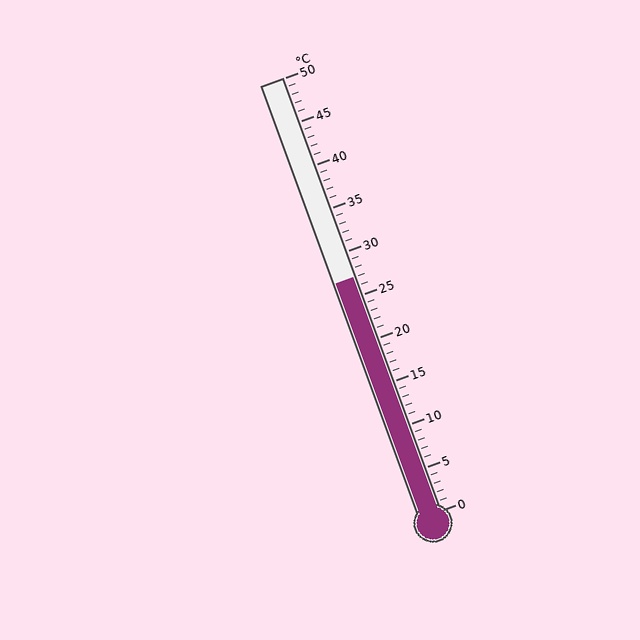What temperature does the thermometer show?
The thermometer shows approximately 27°C.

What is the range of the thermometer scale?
The thermometer scale ranges from 0°C to 50°C.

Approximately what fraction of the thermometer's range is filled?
The thermometer is filled to approximately 55% of its range.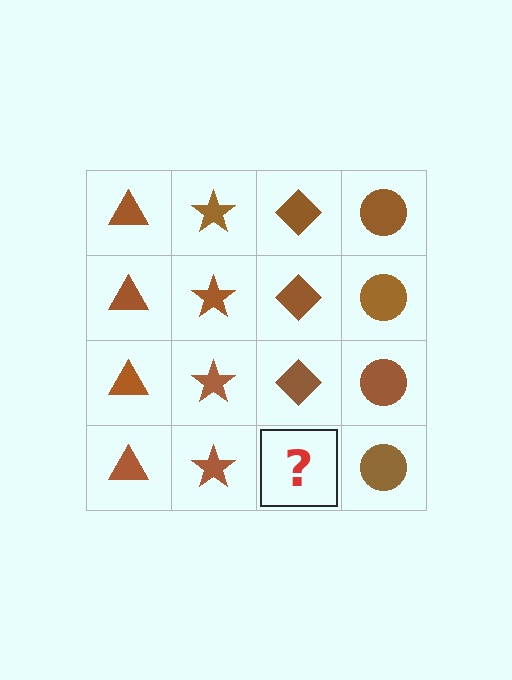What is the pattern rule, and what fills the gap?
The rule is that each column has a consistent shape. The gap should be filled with a brown diamond.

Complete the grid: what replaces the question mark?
The question mark should be replaced with a brown diamond.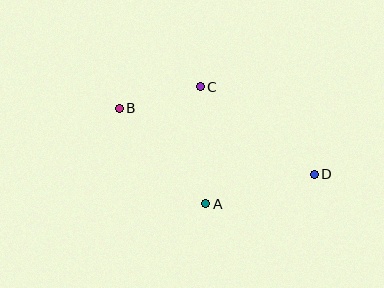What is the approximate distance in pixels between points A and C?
The distance between A and C is approximately 117 pixels.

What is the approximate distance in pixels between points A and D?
The distance between A and D is approximately 112 pixels.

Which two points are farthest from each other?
Points B and D are farthest from each other.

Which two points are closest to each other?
Points B and C are closest to each other.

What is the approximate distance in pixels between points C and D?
The distance between C and D is approximately 144 pixels.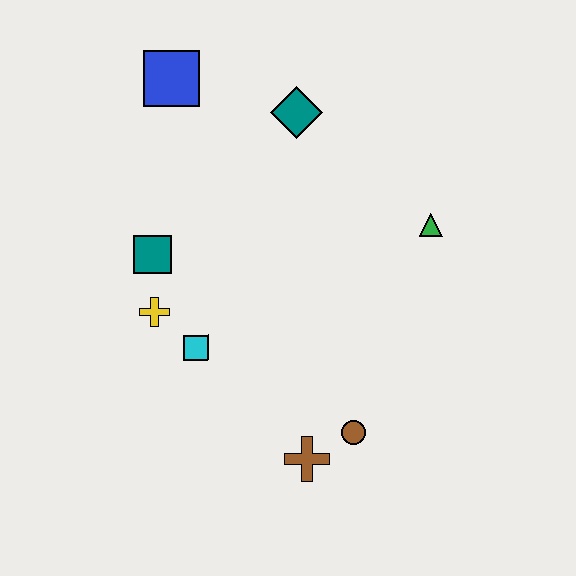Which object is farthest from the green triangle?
The blue square is farthest from the green triangle.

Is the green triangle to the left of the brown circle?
No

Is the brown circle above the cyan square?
No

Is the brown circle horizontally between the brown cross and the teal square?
No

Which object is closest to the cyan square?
The yellow cross is closest to the cyan square.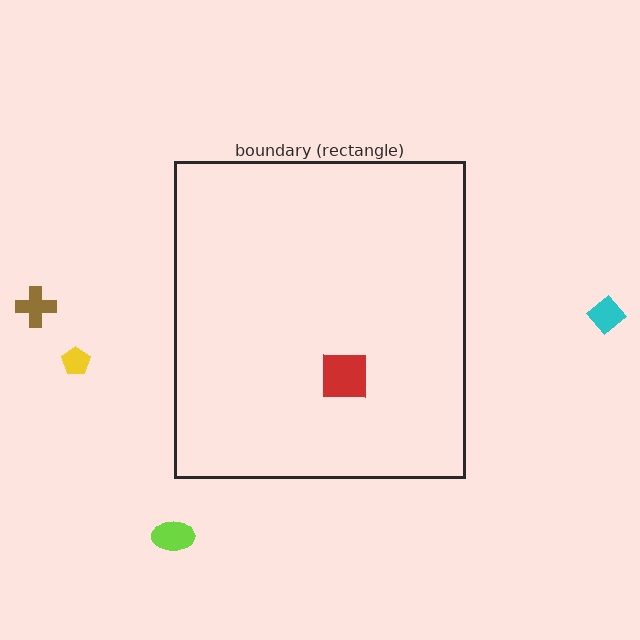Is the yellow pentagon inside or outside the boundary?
Outside.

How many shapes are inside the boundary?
1 inside, 4 outside.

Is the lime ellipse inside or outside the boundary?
Outside.